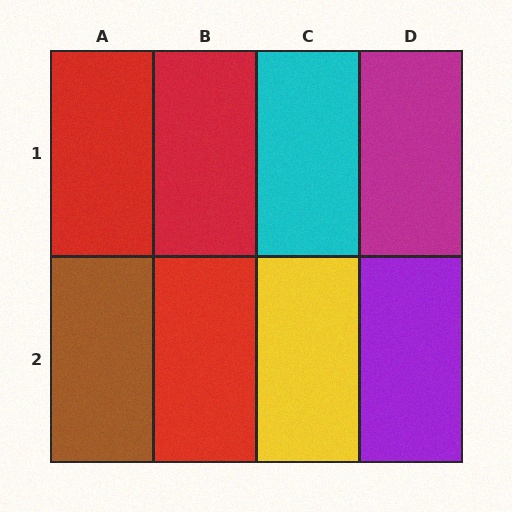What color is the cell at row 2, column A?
Brown.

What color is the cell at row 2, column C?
Yellow.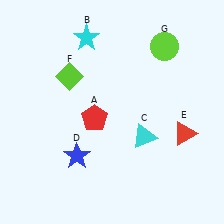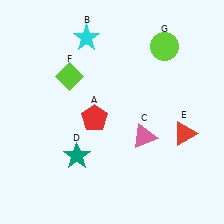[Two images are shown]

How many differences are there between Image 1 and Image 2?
There are 2 differences between the two images.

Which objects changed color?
C changed from cyan to pink. D changed from blue to teal.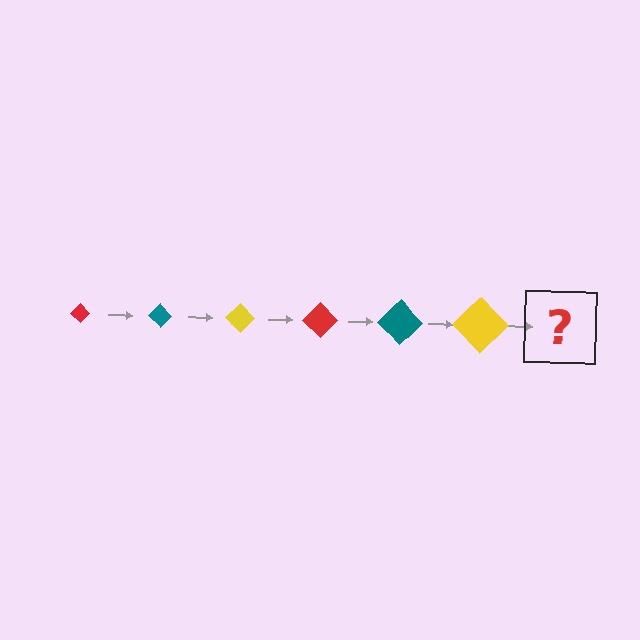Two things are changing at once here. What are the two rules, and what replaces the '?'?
The two rules are that the diamond grows larger each step and the color cycles through red, teal, and yellow. The '?' should be a red diamond, larger than the previous one.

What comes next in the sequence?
The next element should be a red diamond, larger than the previous one.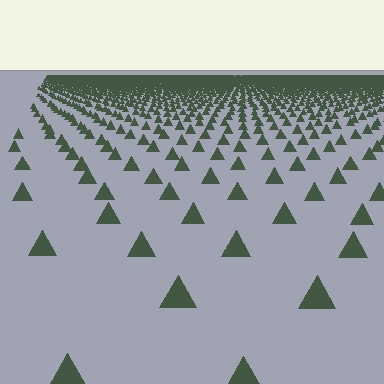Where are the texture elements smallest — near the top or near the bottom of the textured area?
Near the top.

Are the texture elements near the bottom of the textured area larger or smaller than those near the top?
Larger. Near the bottom, elements are closer to the viewer and appear at a bigger on-screen size.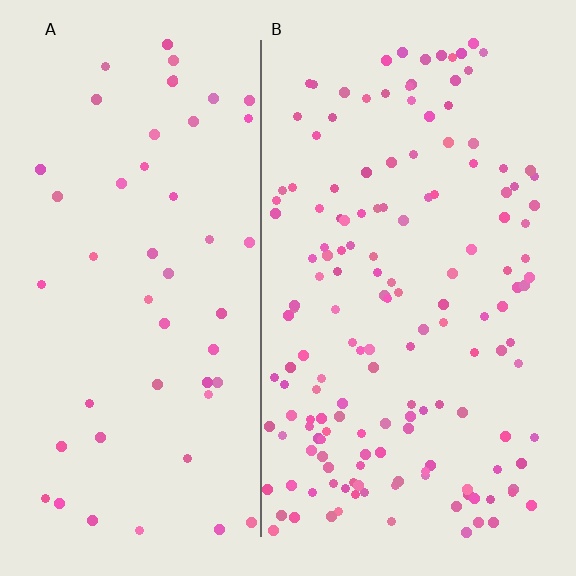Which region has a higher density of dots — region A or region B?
B (the right).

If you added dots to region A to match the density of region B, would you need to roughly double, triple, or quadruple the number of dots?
Approximately triple.